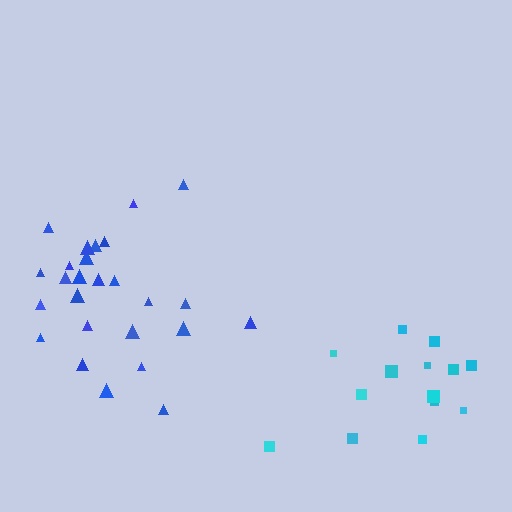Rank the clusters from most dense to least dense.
blue, cyan.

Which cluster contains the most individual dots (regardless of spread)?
Blue (26).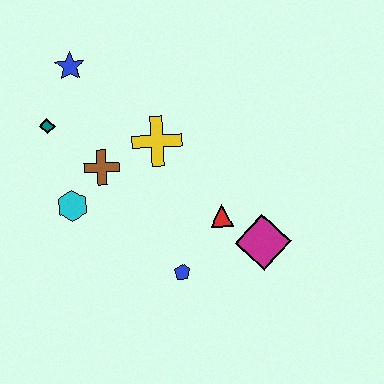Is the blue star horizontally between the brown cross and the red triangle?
No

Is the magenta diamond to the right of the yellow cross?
Yes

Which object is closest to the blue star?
The teal diamond is closest to the blue star.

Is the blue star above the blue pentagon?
Yes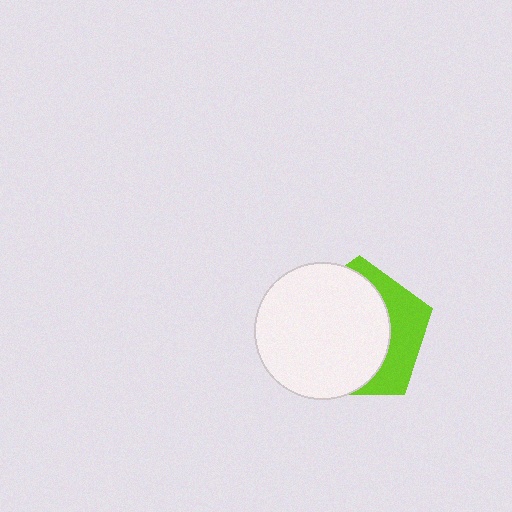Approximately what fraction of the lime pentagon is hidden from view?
Roughly 67% of the lime pentagon is hidden behind the white circle.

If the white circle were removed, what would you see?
You would see the complete lime pentagon.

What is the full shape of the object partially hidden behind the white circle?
The partially hidden object is a lime pentagon.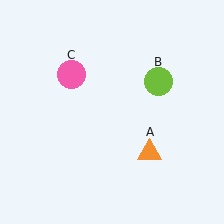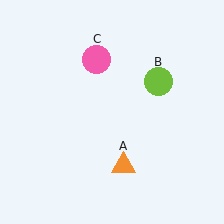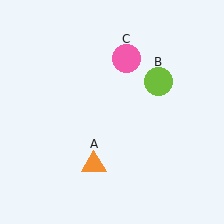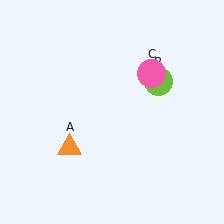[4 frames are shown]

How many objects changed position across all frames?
2 objects changed position: orange triangle (object A), pink circle (object C).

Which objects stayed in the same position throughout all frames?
Lime circle (object B) remained stationary.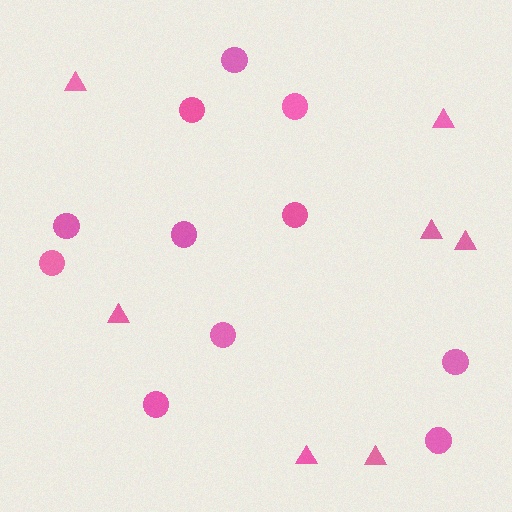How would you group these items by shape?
There are 2 groups: one group of circles (11) and one group of triangles (7).